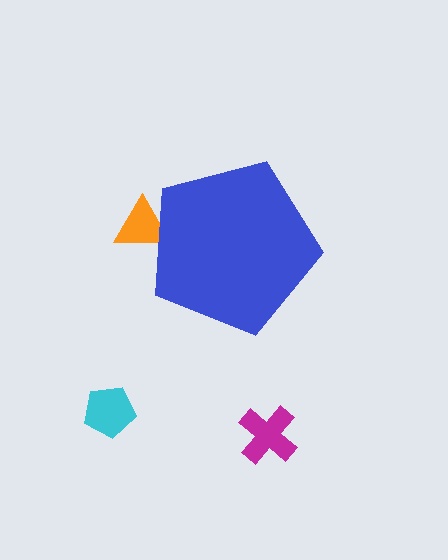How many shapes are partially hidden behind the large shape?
1 shape is partially hidden.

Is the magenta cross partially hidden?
No, the magenta cross is fully visible.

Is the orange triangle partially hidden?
Yes, the orange triangle is partially hidden behind the blue pentagon.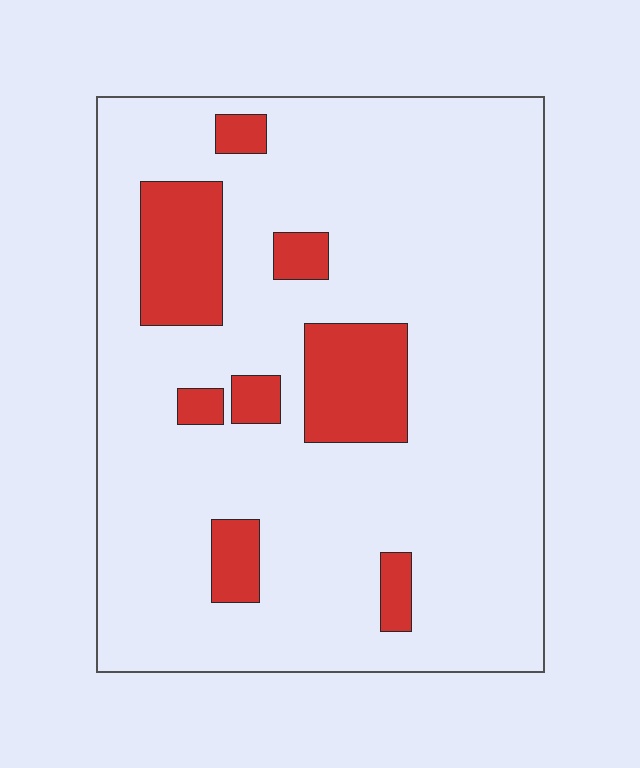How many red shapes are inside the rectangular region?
8.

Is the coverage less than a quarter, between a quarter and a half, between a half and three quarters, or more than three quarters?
Less than a quarter.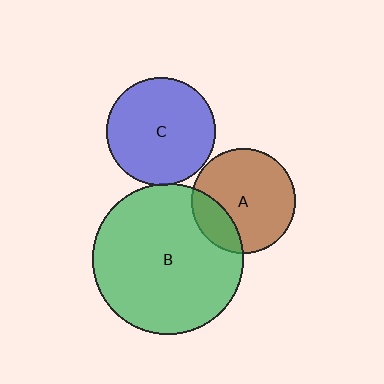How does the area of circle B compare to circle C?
Approximately 1.9 times.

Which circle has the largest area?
Circle B (green).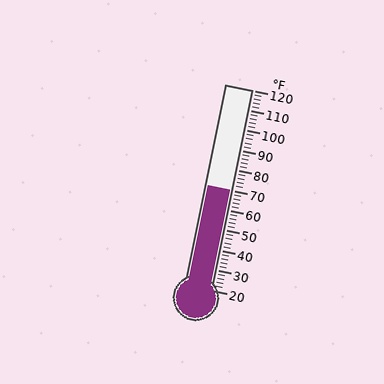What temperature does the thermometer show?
The thermometer shows approximately 70°F.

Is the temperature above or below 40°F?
The temperature is above 40°F.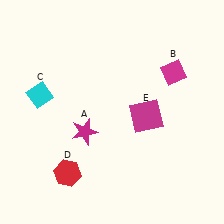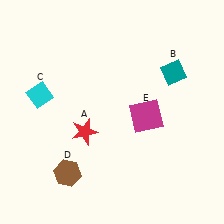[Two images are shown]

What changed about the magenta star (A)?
In Image 1, A is magenta. In Image 2, it changed to red.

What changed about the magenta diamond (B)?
In Image 1, B is magenta. In Image 2, it changed to teal.